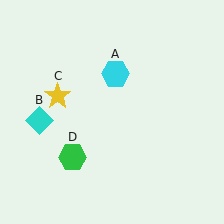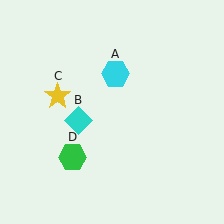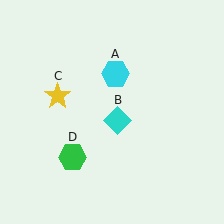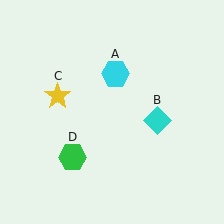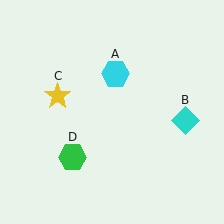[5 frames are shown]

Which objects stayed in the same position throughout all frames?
Cyan hexagon (object A) and yellow star (object C) and green hexagon (object D) remained stationary.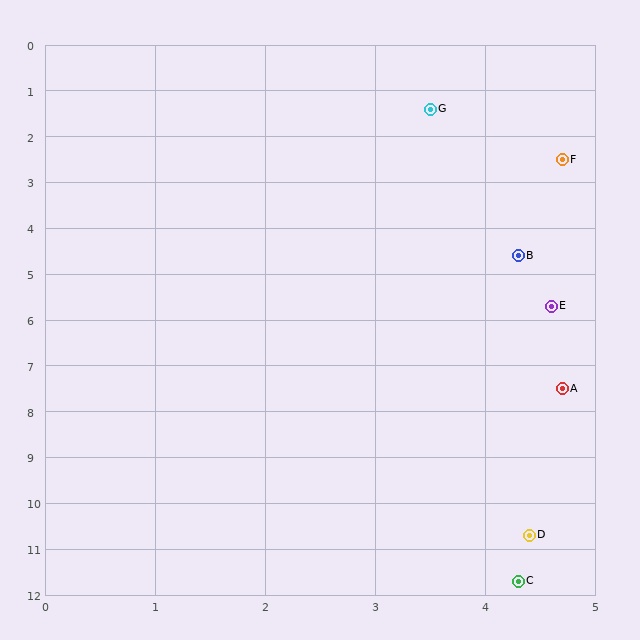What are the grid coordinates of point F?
Point F is at approximately (4.7, 2.5).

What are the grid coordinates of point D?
Point D is at approximately (4.4, 10.7).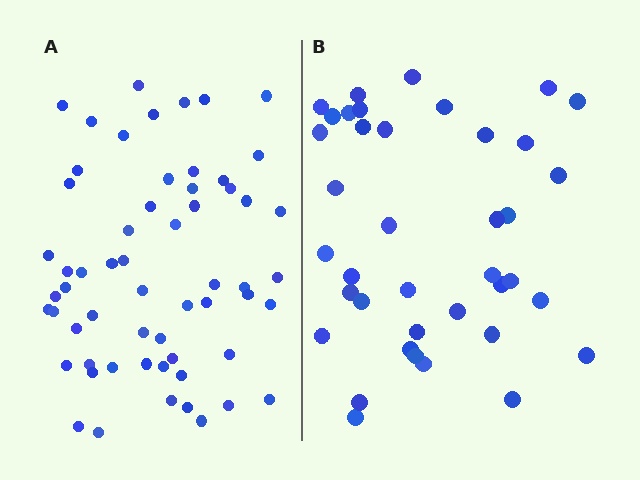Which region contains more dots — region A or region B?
Region A (the left region) has more dots.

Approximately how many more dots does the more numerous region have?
Region A has approximately 20 more dots than region B.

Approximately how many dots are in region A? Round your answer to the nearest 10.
About 60 dots. (The exact count is 59, which rounds to 60.)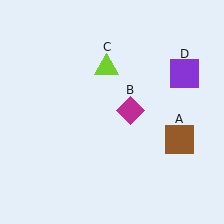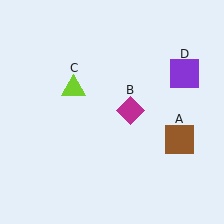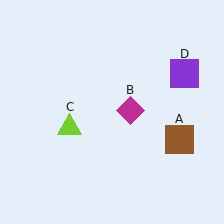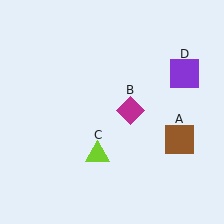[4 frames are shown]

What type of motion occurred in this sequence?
The lime triangle (object C) rotated counterclockwise around the center of the scene.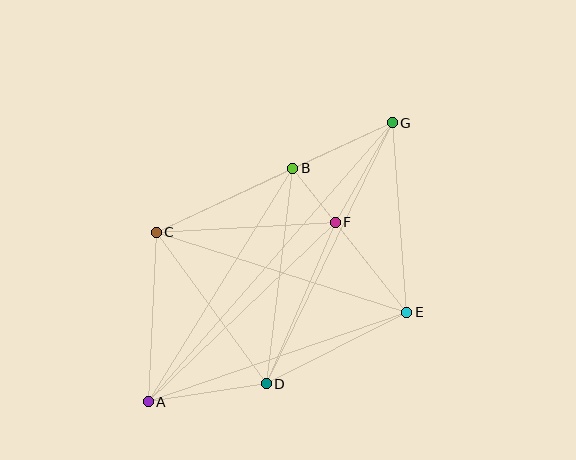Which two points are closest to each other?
Points B and F are closest to each other.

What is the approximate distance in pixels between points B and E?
The distance between B and E is approximately 184 pixels.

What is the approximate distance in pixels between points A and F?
The distance between A and F is approximately 259 pixels.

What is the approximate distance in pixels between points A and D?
The distance between A and D is approximately 120 pixels.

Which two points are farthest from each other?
Points A and G are farthest from each other.